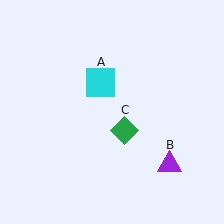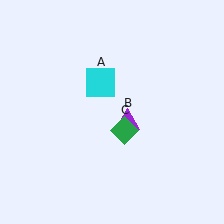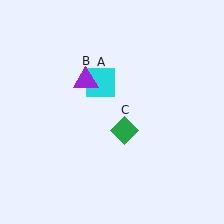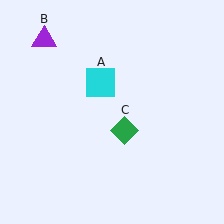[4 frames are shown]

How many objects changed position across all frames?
1 object changed position: purple triangle (object B).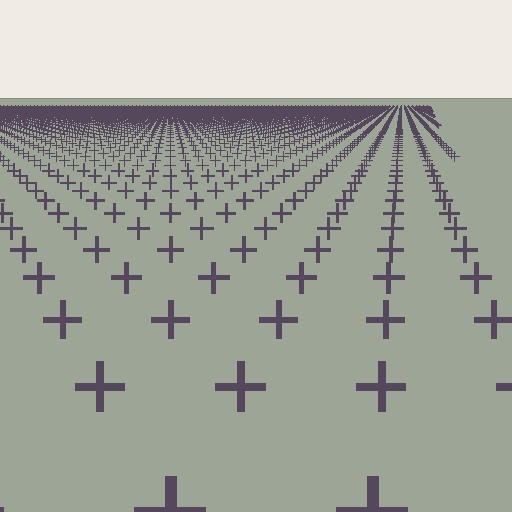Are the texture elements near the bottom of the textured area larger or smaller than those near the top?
Larger. Near the bottom, elements are closer to the viewer and appear at a bigger on-screen size.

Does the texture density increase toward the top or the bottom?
Density increases toward the top.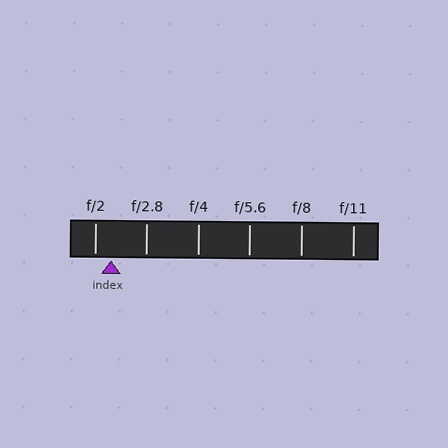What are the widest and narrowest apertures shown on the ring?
The widest aperture shown is f/2 and the narrowest is f/11.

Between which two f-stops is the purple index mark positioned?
The index mark is between f/2 and f/2.8.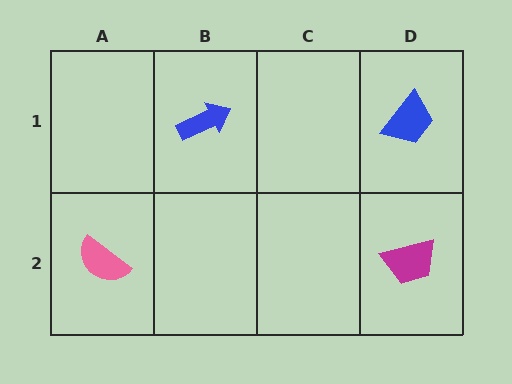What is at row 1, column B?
A blue arrow.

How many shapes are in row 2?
2 shapes.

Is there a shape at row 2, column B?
No, that cell is empty.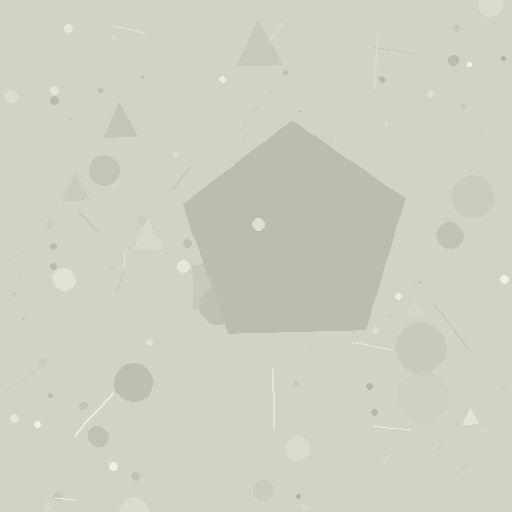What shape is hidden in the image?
A pentagon is hidden in the image.